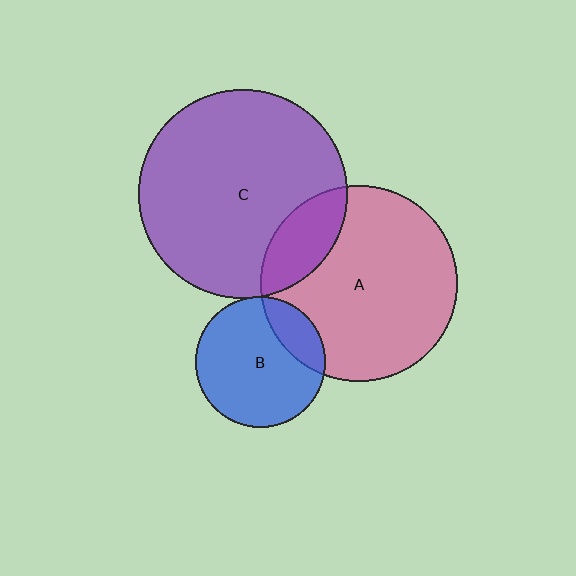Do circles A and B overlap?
Yes.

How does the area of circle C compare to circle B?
Approximately 2.6 times.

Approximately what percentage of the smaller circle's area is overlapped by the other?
Approximately 20%.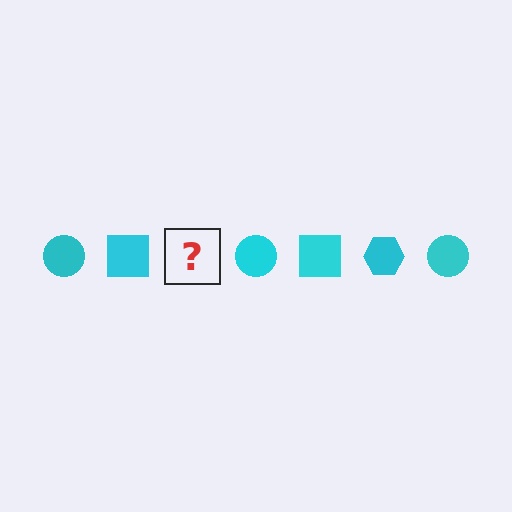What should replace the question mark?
The question mark should be replaced with a cyan hexagon.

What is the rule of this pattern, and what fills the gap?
The rule is that the pattern cycles through circle, square, hexagon shapes in cyan. The gap should be filled with a cyan hexagon.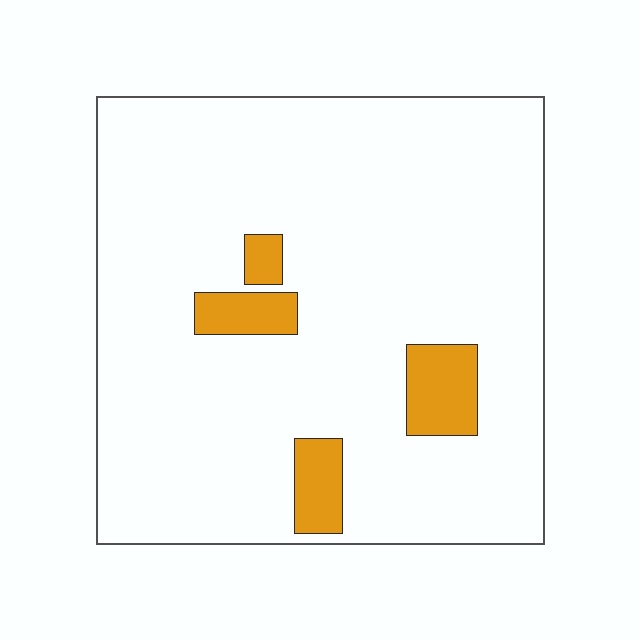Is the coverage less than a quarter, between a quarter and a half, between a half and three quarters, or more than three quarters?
Less than a quarter.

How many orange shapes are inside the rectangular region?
4.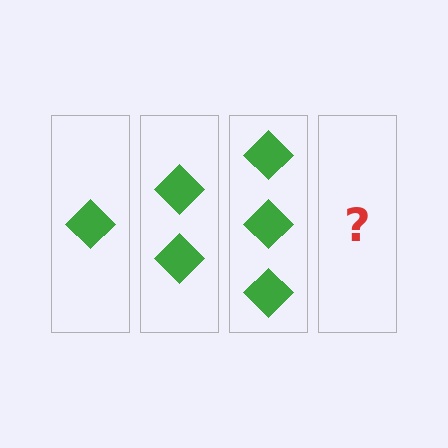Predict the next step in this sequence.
The next step is 4 diamonds.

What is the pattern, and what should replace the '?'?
The pattern is that each step adds one more diamond. The '?' should be 4 diamonds.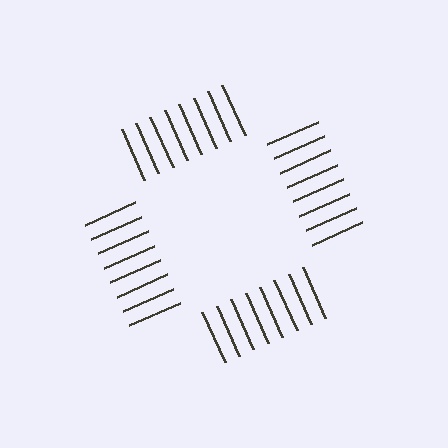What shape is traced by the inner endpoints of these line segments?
An illusory square — the line segments terminate on its edges but no continuous stroke is drawn.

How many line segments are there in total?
32 — 8 along each of the 4 edges.